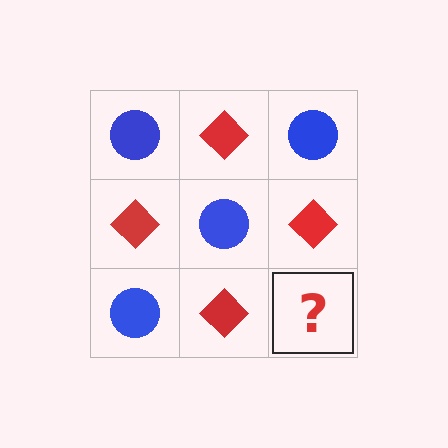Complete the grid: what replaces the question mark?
The question mark should be replaced with a blue circle.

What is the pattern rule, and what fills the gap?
The rule is that it alternates blue circle and red diamond in a checkerboard pattern. The gap should be filled with a blue circle.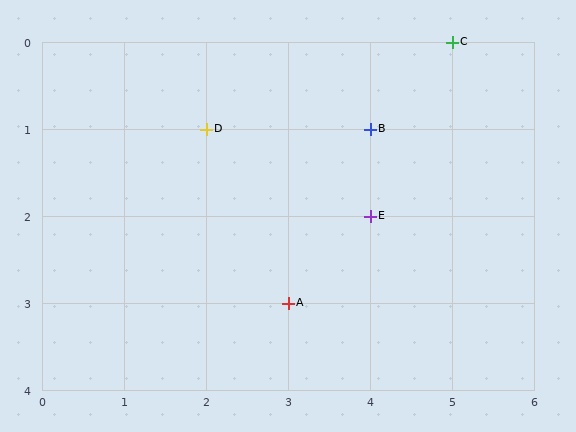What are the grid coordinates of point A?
Point A is at grid coordinates (3, 3).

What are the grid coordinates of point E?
Point E is at grid coordinates (4, 2).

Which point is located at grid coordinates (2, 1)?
Point D is at (2, 1).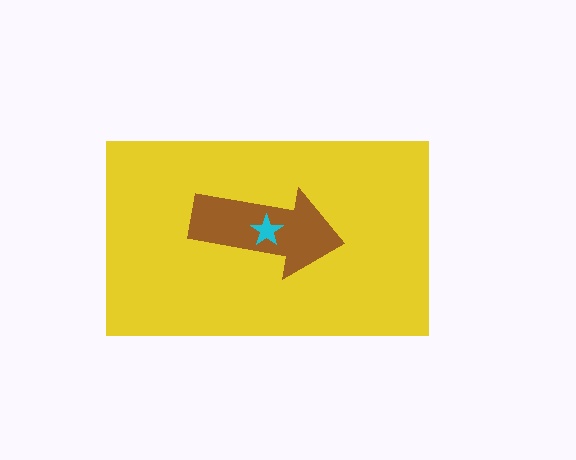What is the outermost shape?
The yellow rectangle.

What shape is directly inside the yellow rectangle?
The brown arrow.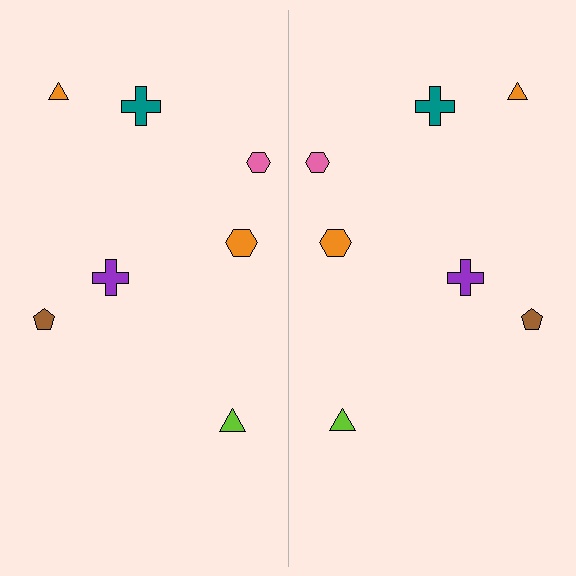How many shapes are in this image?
There are 14 shapes in this image.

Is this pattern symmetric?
Yes, this pattern has bilateral (reflection) symmetry.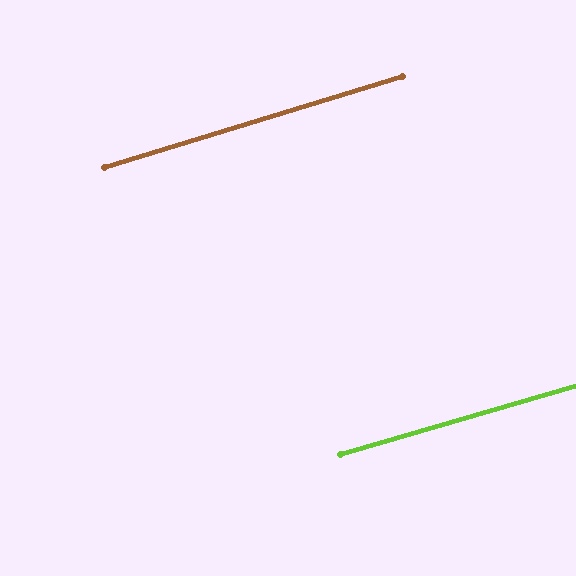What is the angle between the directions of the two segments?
Approximately 1 degree.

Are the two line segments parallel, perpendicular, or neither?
Parallel — their directions differ by only 0.6°.